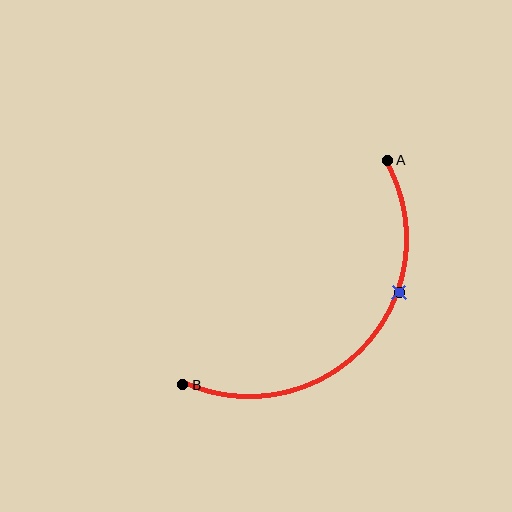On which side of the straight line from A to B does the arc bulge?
The arc bulges below and to the right of the straight line connecting A and B.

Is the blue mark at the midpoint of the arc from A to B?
No. The blue mark lies on the arc but is closer to endpoint A. The arc midpoint would be at the point on the curve equidistant along the arc from both A and B.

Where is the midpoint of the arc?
The arc midpoint is the point on the curve farthest from the straight line joining A and B. It sits below and to the right of that line.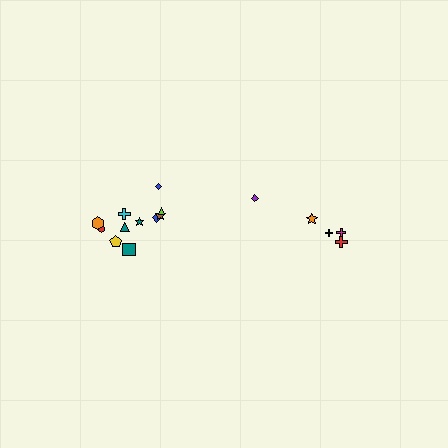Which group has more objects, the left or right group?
The left group.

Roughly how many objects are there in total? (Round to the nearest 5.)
Roughly 15 objects in total.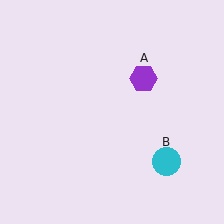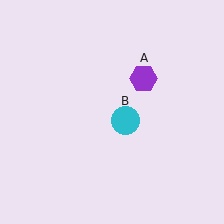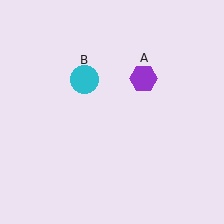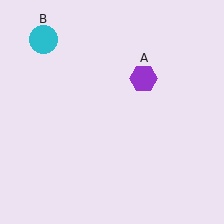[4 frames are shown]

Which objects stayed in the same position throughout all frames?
Purple hexagon (object A) remained stationary.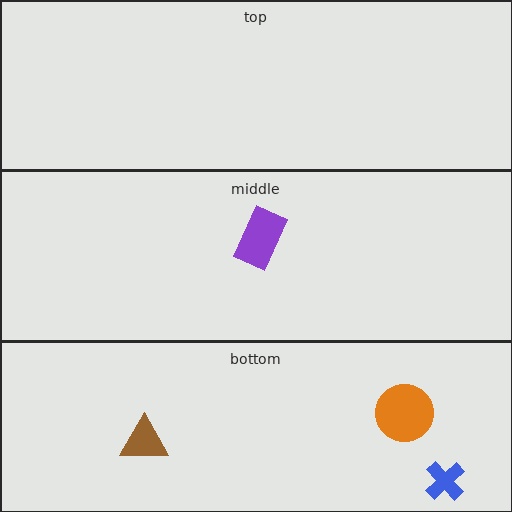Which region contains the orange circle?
The bottom region.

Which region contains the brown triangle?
The bottom region.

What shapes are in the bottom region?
The brown triangle, the orange circle, the blue cross.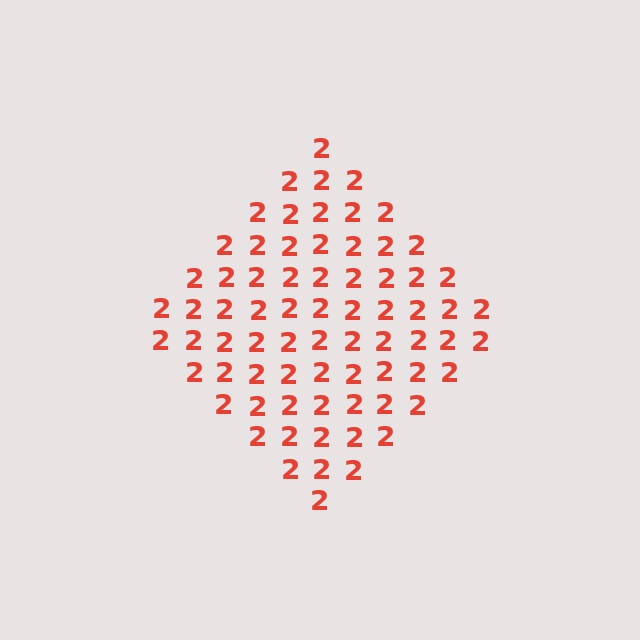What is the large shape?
The large shape is a diamond.